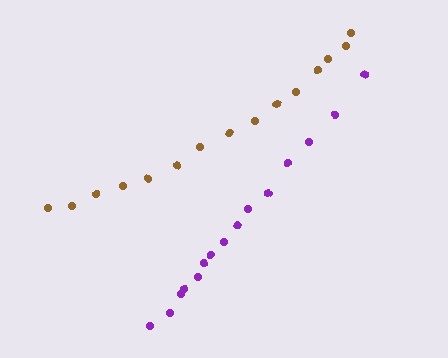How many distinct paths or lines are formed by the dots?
There are 2 distinct paths.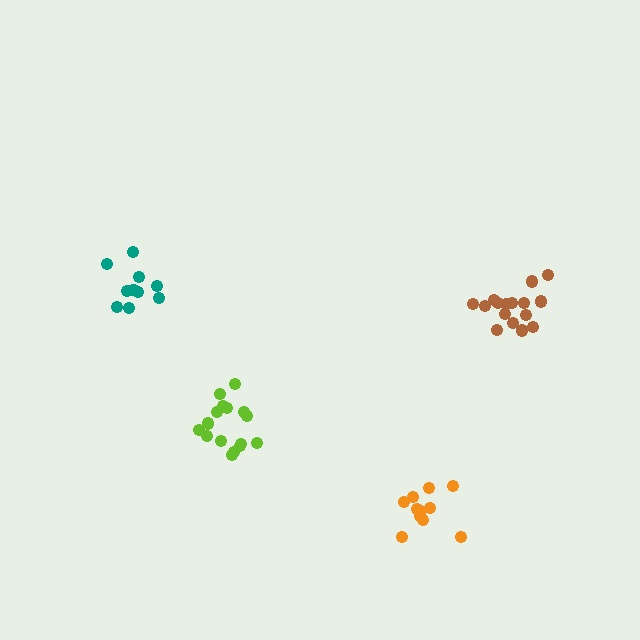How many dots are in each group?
Group 1: 10 dots, Group 2: 11 dots, Group 3: 16 dots, Group 4: 16 dots (53 total).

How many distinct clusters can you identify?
There are 4 distinct clusters.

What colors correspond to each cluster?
The clusters are colored: teal, orange, lime, brown.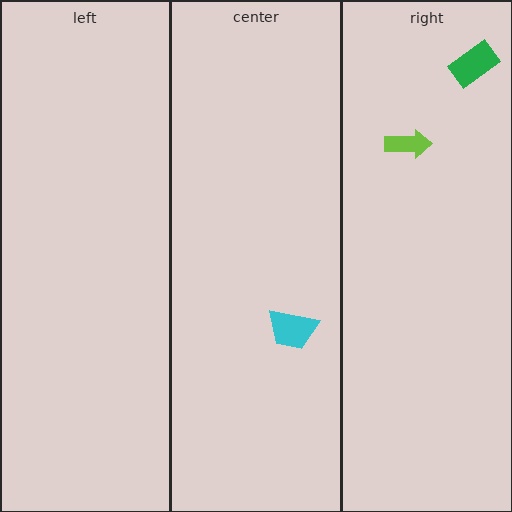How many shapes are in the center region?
1.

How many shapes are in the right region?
2.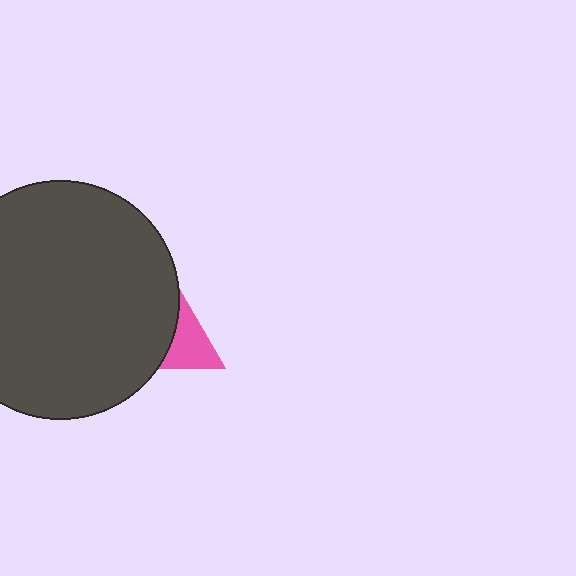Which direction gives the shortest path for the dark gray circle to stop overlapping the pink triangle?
Moving left gives the shortest separation.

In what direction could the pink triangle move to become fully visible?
The pink triangle could move right. That would shift it out from behind the dark gray circle entirely.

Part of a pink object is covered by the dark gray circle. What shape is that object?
It is a triangle.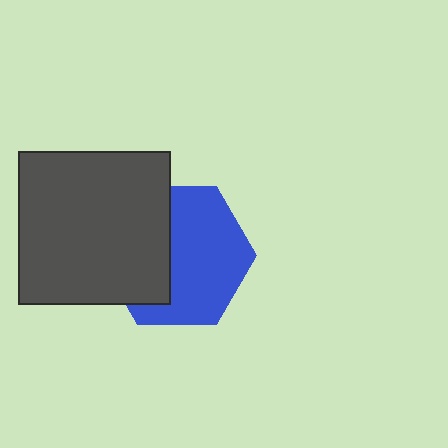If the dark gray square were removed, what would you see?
You would see the complete blue hexagon.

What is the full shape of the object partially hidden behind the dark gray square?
The partially hidden object is a blue hexagon.